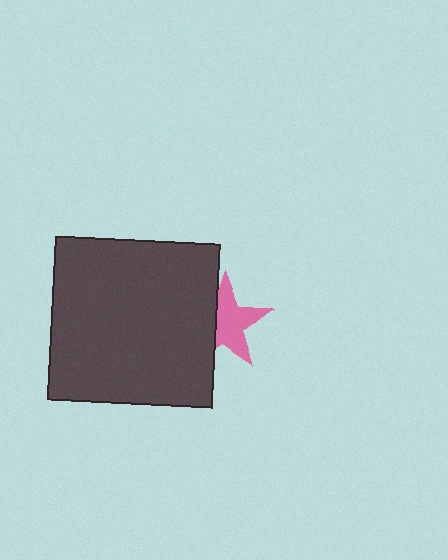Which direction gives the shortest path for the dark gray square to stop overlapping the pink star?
Moving left gives the shortest separation.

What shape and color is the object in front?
The object in front is a dark gray square.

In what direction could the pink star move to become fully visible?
The pink star could move right. That would shift it out from behind the dark gray square entirely.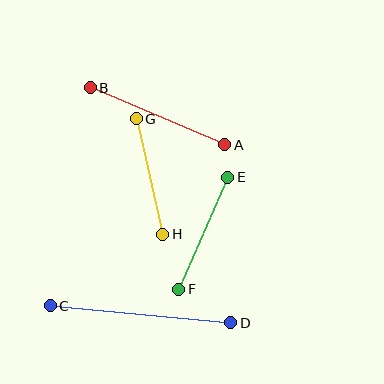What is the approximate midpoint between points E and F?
The midpoint is at approximately (203, 233) pixels.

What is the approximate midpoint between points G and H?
The midpoint is at approximately (150, 177) pixels.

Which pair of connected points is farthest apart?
Points C and D are farthest apart.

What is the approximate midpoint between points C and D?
The midpoint is at approximately (140, 314) pixels.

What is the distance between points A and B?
The distance is approximately 146 pixels.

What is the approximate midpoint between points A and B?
The midpoint is at approximately (158, 116) pixels.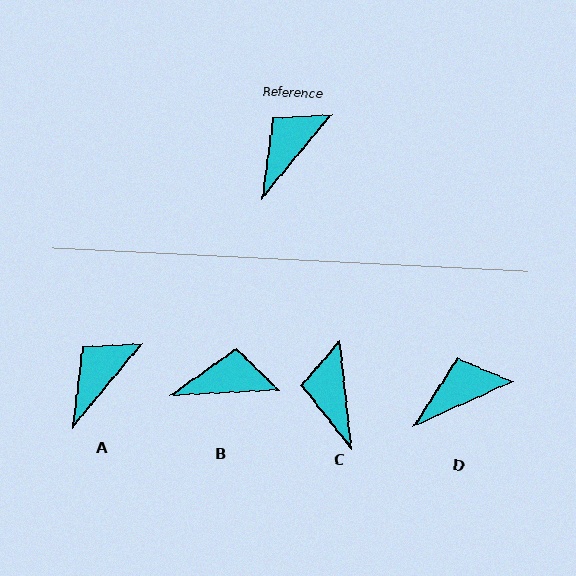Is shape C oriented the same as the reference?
No, it is off by about 46 degrees.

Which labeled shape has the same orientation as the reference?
A.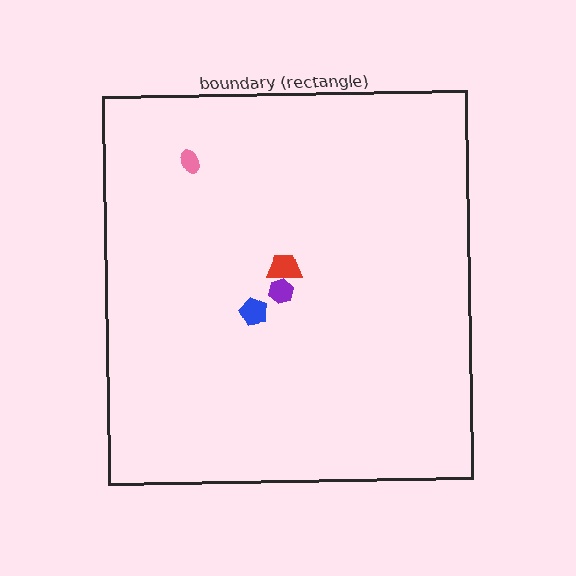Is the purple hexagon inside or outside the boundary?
Inside.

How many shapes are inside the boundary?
4 inside, 0 outside.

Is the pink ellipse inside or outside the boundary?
Inside.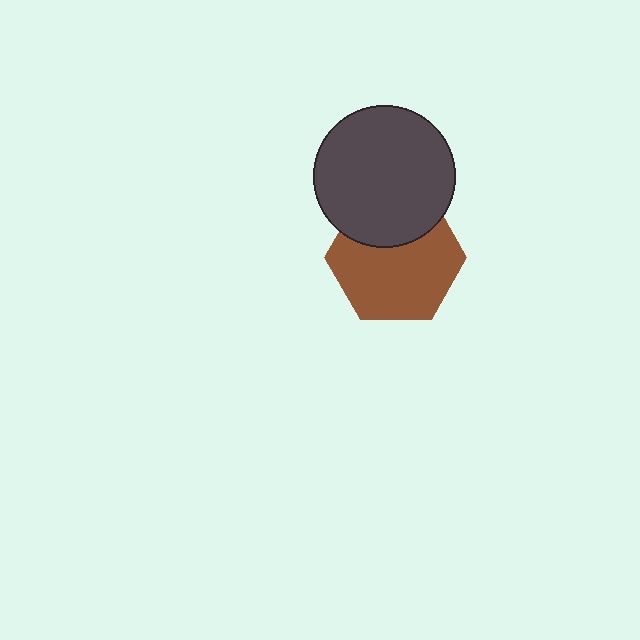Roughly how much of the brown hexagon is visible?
Most of it is visible (roughly 68%).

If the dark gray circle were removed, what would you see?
You would see the complete brown hexagon.